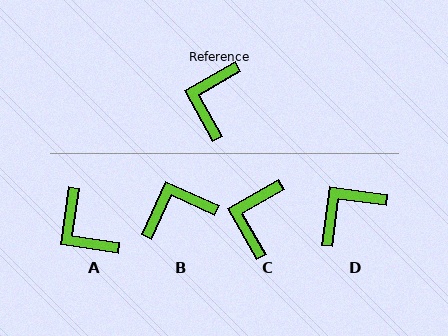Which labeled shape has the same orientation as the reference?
C.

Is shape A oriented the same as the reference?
No, it is off by about 52 degrees.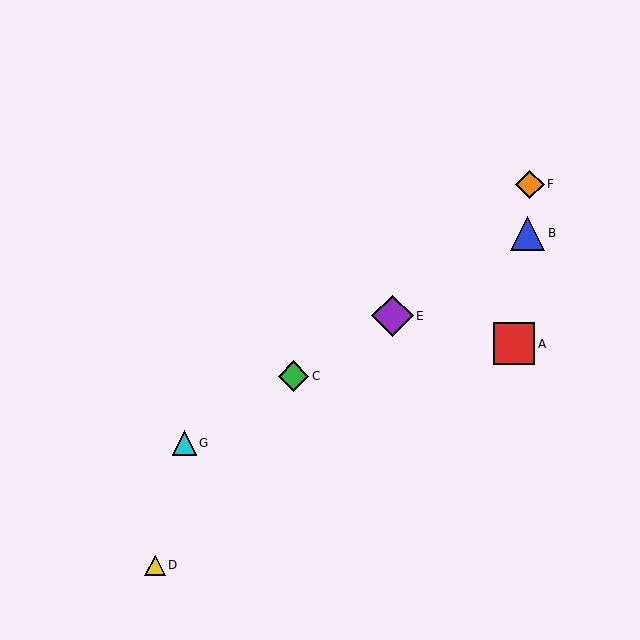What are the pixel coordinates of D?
Object D is at (155, 565).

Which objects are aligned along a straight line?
Objects B, C, E, G are aligned along a straight line.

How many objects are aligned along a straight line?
4 objects (B, C, E, G) are aligned along a straight line.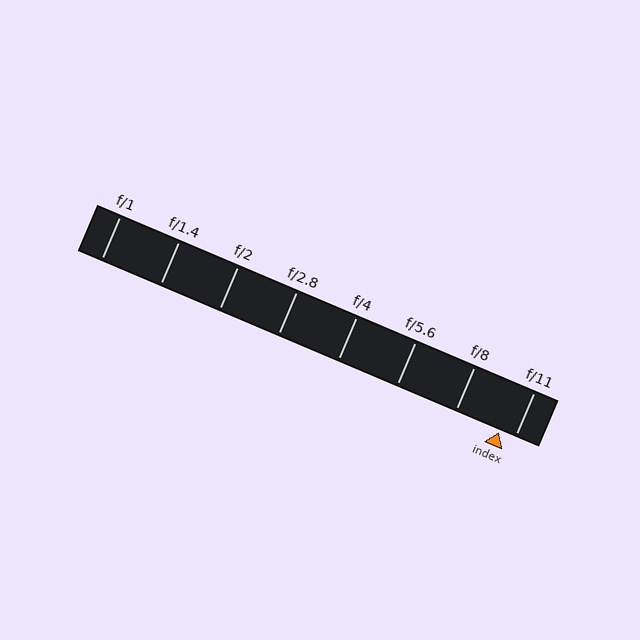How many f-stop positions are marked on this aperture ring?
There are 8 f-stop positions marked.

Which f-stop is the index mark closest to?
The index mark is closest to f/11.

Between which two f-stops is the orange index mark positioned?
The index mark is between f/8 and f/11.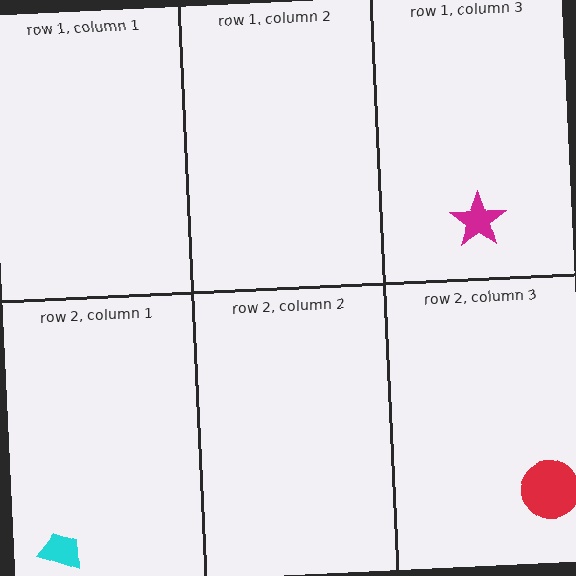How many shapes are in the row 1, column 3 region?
1.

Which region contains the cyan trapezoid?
The row 2, column 1 region.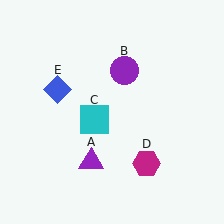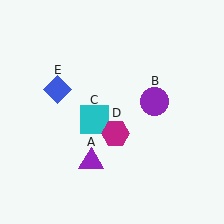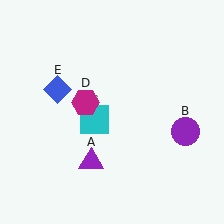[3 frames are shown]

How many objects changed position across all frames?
2 objects changed position: purple circle (object B), magenta hexagon (object D).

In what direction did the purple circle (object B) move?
The purple circle (object B) moved down and to the right.